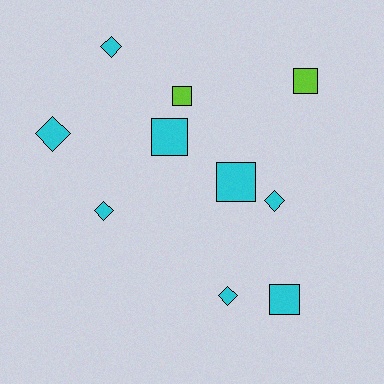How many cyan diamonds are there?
There are 5 cyan diamonds.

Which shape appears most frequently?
Diamond, with 5 objects.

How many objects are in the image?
There are 10 objects.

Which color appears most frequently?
Cyan, with 8 objects.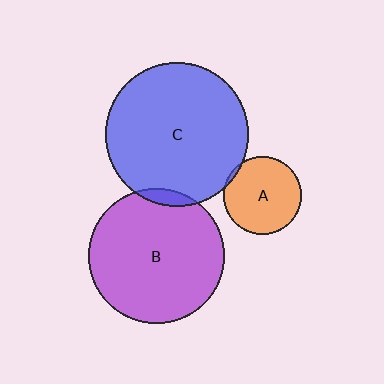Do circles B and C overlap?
Yes.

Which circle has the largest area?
Circle C (blue).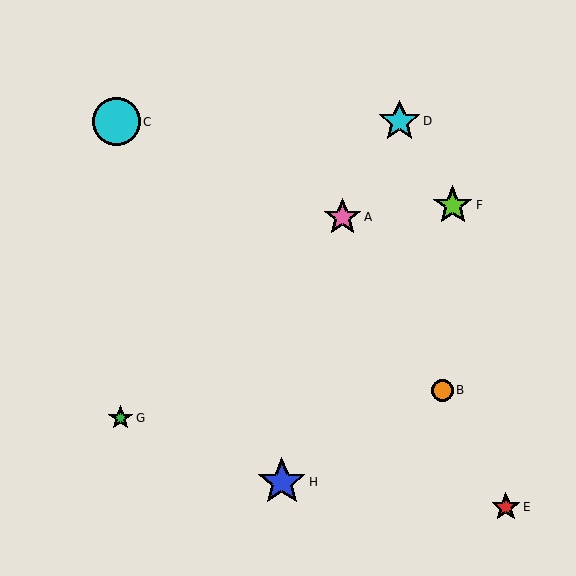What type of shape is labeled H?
Shape H is a blue star.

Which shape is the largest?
The blue star (labeled H) is the largest.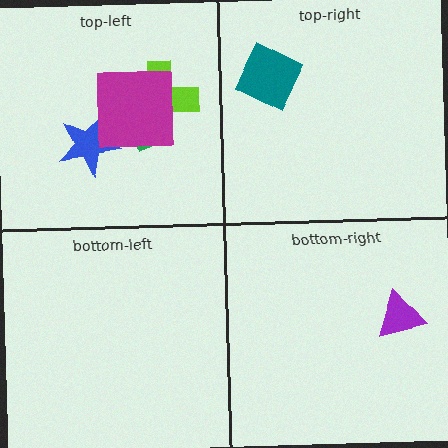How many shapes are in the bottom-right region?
1.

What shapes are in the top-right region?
The teal diamond.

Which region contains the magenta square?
The top-left region.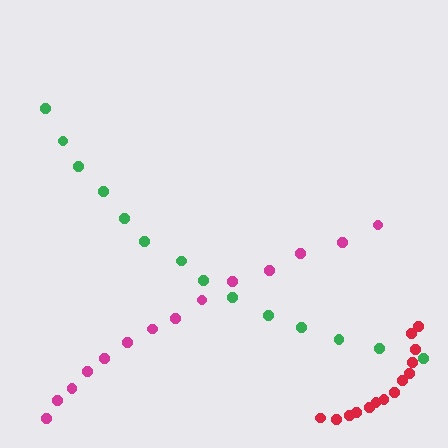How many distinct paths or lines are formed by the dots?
There are 3 distinct paths.